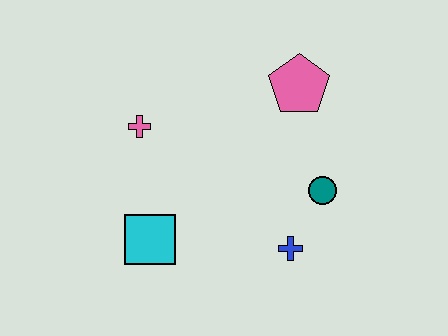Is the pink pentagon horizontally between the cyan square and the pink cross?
No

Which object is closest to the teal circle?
The blue cross is closest to the teal circle.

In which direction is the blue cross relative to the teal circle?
The blue cross is below the teal circle.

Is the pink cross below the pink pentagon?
Yes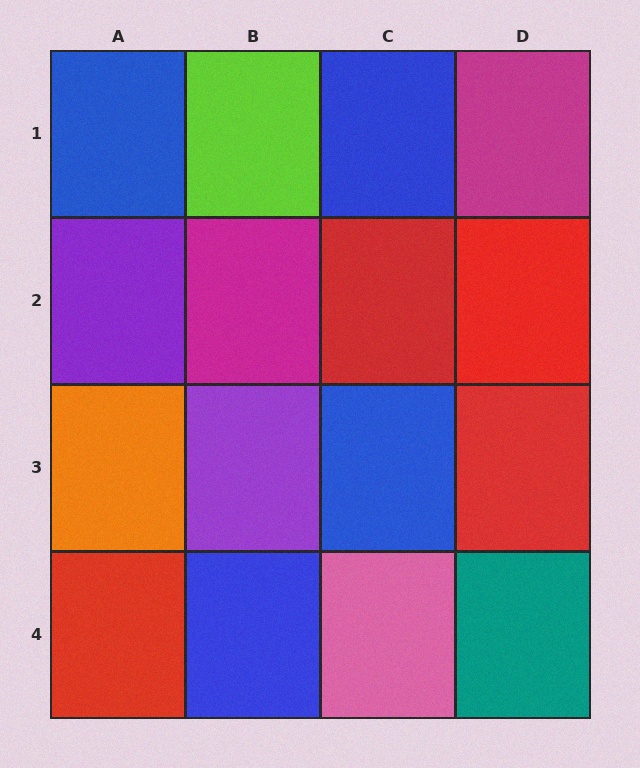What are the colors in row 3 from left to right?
Orange, purple, blue, red.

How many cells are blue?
4 cells are blue.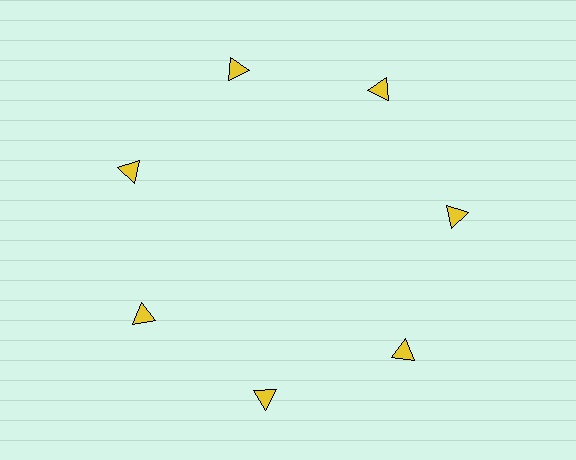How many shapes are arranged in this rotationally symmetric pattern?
There are 7 shapes, arranged in 7 groups of 1.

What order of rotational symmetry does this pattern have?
This pattern has 7-fold rotational symmetry.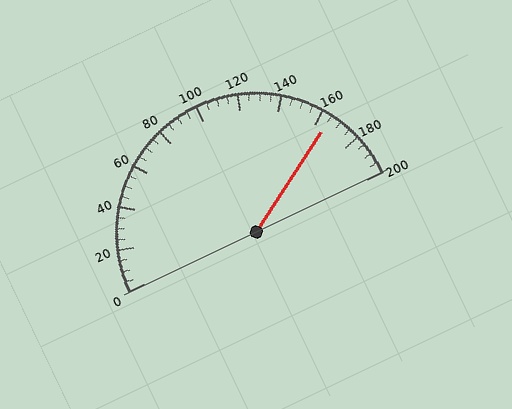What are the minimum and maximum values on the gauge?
The gauge ranges from 0 to 200.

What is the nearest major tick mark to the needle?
The nearest major tick mark is 160.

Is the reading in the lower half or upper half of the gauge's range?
The reading is in the upper half of the range (0 to 200).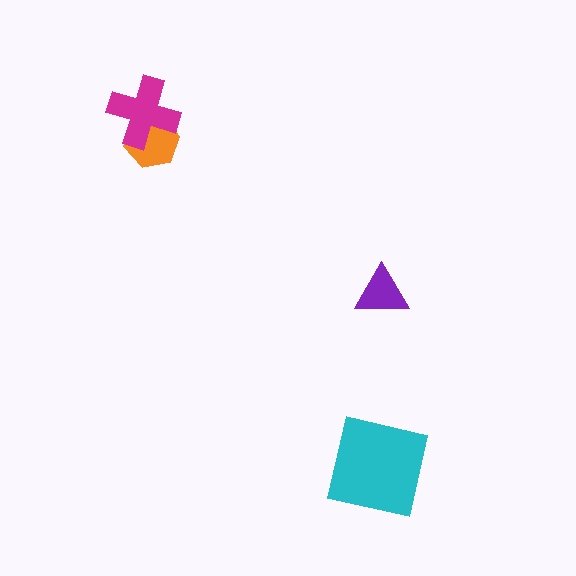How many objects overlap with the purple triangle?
0 objects overlap with the purple triangle.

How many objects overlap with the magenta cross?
1 object overlaps with the magenta cross.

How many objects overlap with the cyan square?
0 objects overlap with the cyan square.